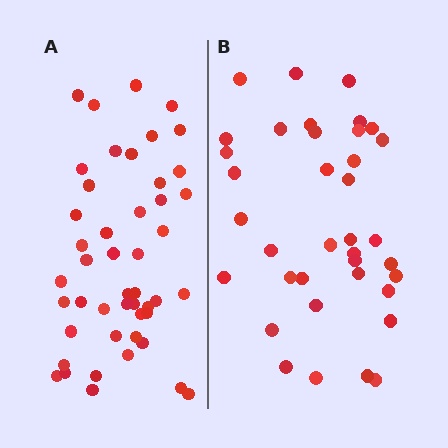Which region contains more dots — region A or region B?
Region A (the left region) has more dots.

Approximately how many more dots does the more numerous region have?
Region A has roughly 10 or so more dots than region B.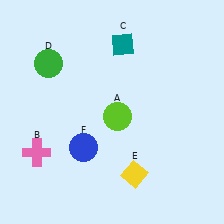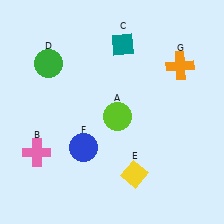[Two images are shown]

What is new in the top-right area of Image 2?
An orange cross (G) was added in the top-right area of Image 2.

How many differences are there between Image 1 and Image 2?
There is 1 difference between the two images.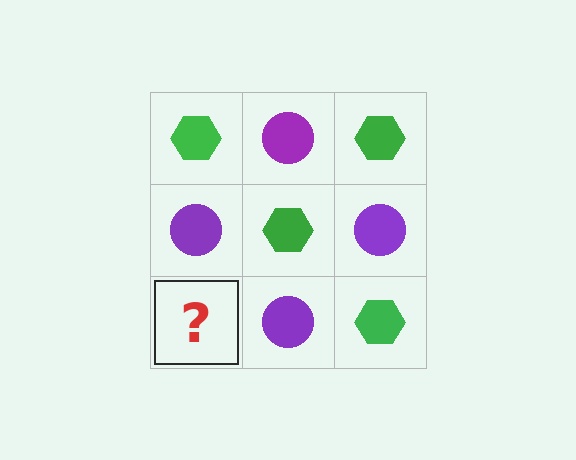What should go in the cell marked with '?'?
The missing cell should contain a green hexagon.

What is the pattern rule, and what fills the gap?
The rule is that it alternates green hexagon and purple circle in a checkerboard pattern. The gap should be filled with a green hexagon.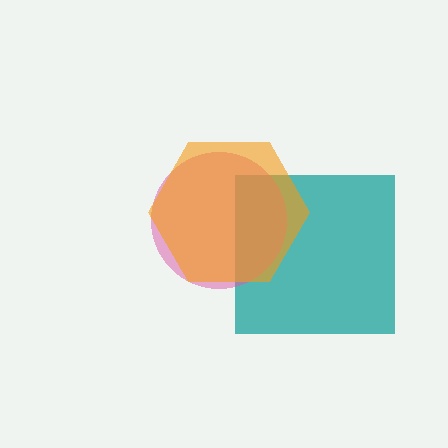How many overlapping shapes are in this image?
There are 3 overlapping shapes in the image.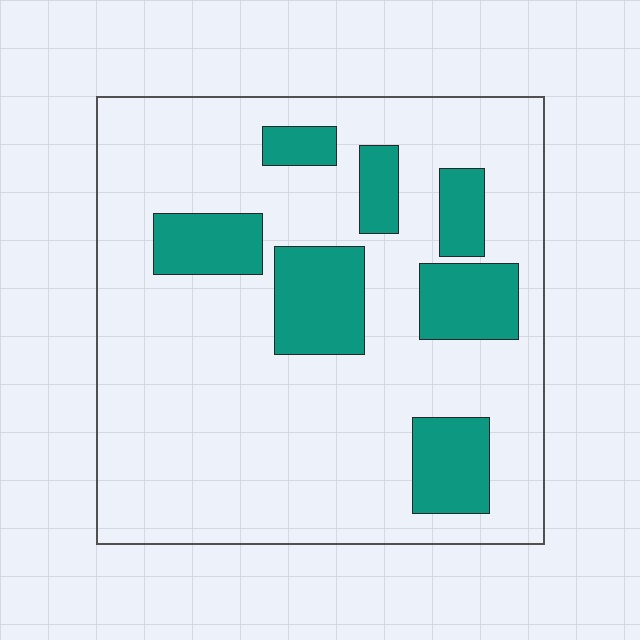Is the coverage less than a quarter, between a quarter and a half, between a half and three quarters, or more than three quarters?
Less than a quarter.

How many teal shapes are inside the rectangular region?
7.